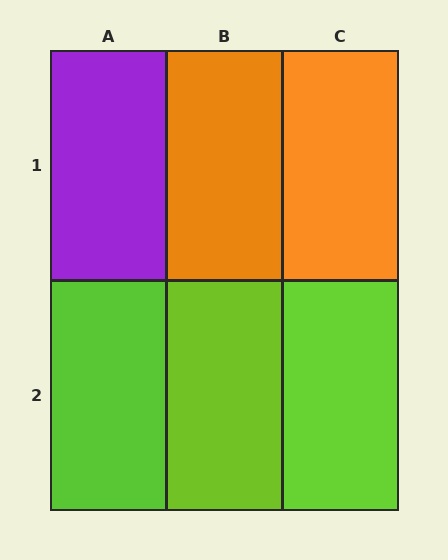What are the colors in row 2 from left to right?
Lime, lime, lime.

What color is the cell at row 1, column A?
Purple.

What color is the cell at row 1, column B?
Orange.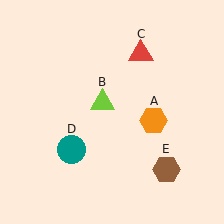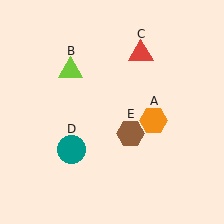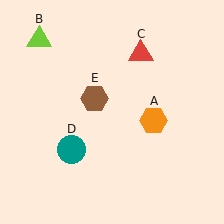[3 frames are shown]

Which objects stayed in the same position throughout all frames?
Orange hexagon (object A) and red triangle (object C) and teal circle (object D) remained stationary.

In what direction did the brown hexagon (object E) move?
The brown hexagon (object E) moved up and to the left.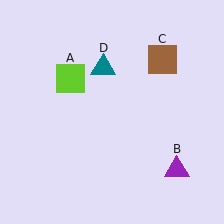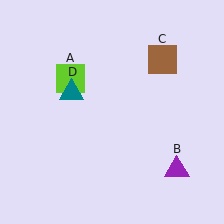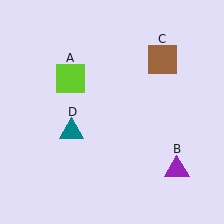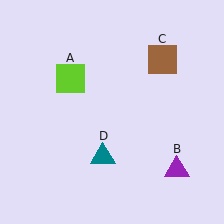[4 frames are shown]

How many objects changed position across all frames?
1 object changed position: teal triangle (object D).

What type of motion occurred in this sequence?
The teal triangle (object D) rotated counterclockwise around the center of the scene.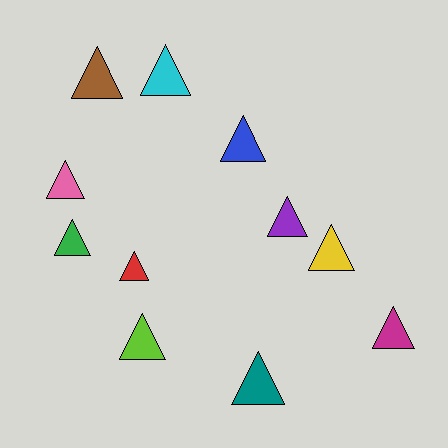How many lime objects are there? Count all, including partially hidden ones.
There is 1 lime object.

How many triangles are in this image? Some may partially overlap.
There are 11 triangles.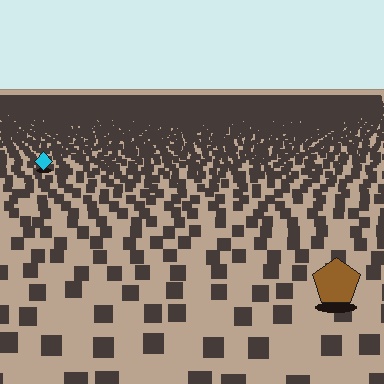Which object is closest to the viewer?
The brown pentagon is closest. The texture marks near it are larger and more spread out.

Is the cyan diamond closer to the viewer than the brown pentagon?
No. The brown pentagon is closer — you can tell from the texture gradient: the ground texture is coarser near it.